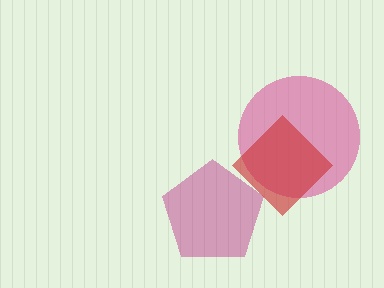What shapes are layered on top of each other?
The layered shapes are: a pink circle, a magenta pentagon, a red diamond.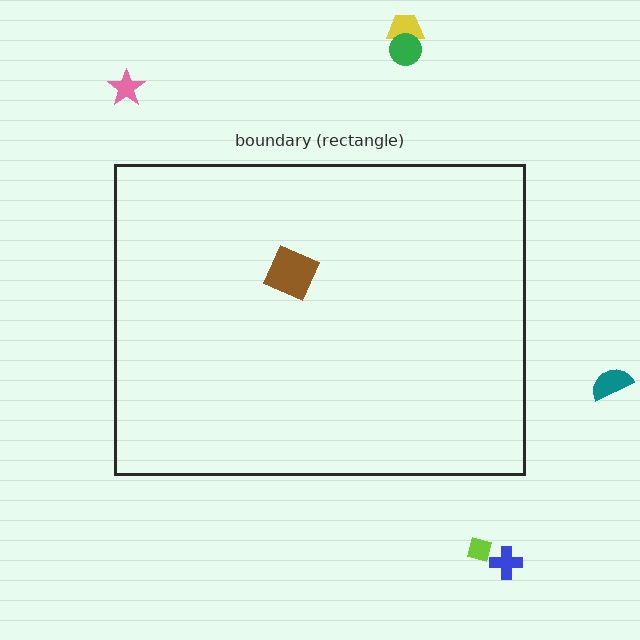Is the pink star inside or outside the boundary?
Outside.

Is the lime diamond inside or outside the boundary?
Outside.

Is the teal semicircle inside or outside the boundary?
Outside.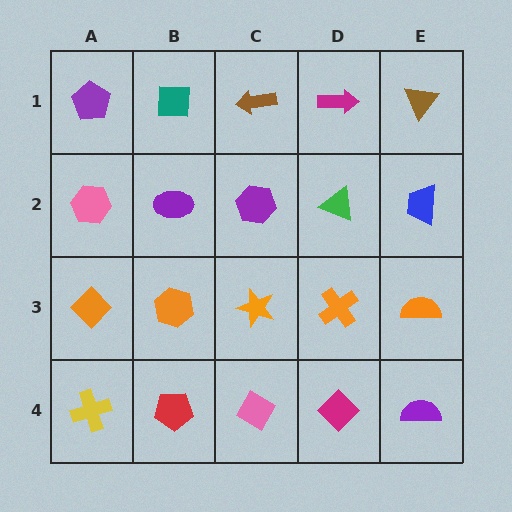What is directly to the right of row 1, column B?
A brown arrow.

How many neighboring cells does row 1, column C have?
3.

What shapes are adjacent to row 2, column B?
A teal square (row 1, column B), an orange hexagon (row 3, column B), a pink hexagon (row 2, column A), a purple hexagon (row 2, column C).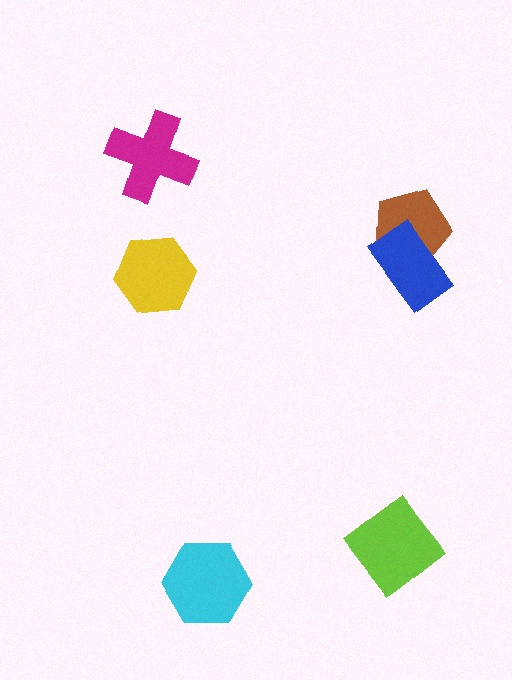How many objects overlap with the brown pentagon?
1 object overlaps with the brown pentagon.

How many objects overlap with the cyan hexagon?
0 objects overlap with the cyan hexagon.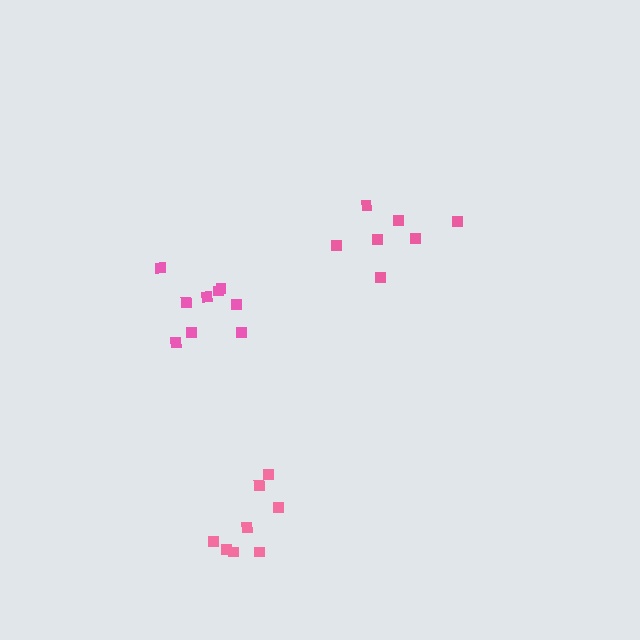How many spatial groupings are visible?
There are 3 spatial groupings.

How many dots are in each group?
Group 1: 8 dots, Group 2: 7 dots, Group 3: 9 dots (24 total).